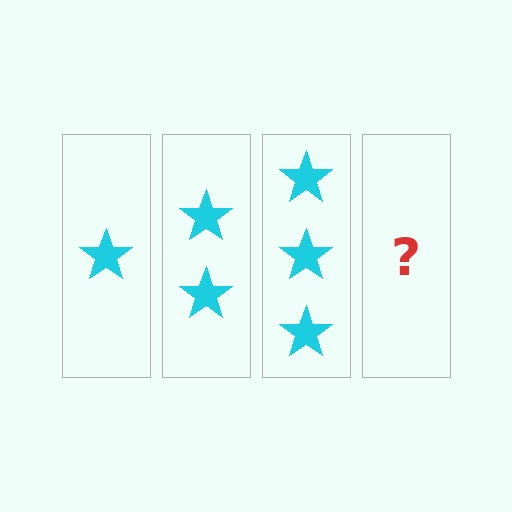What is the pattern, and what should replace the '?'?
The pattern is that each step adds one more star. The '?' should be 4 stars.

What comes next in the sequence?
The next element should be 4 stars.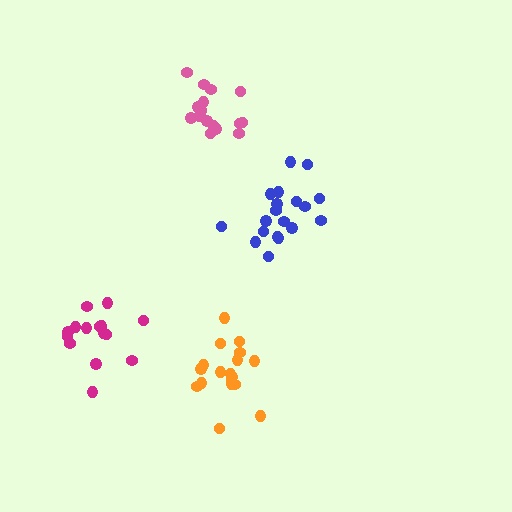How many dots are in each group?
Group 1: 15 dots, Group 2: 18 dots, Group 3: 19 dots, Group 4: 17 dots (69 total).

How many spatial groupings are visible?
There are 4 spatial groupings.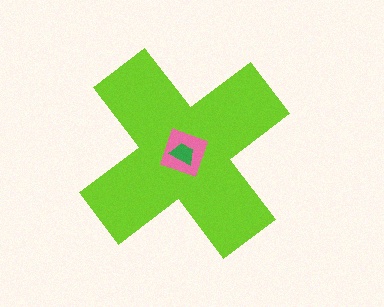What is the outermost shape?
The lime cross.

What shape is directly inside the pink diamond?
The green trapezoid.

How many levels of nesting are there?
3.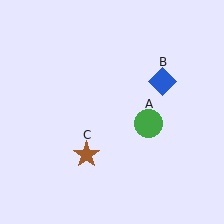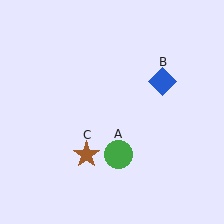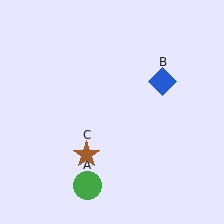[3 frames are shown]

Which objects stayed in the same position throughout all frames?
Blue diamond (object B) and brown star (object C) remained stationary.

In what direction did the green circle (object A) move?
The green circle (object A) moved down and to the left.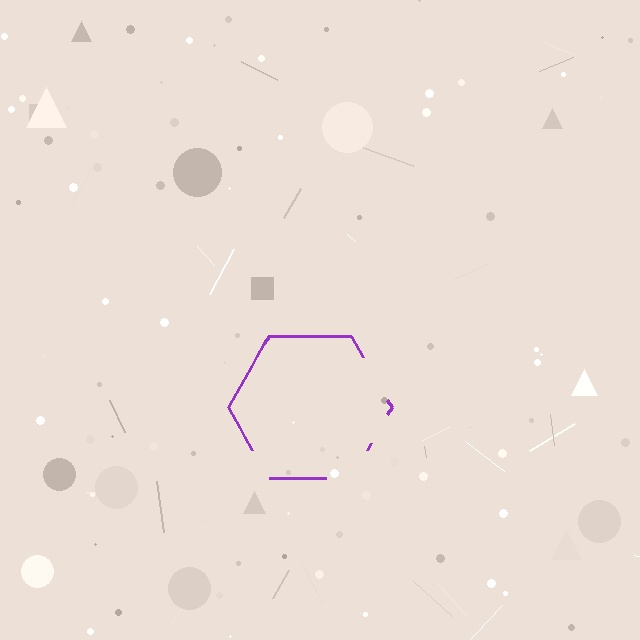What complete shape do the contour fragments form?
The contour fragments form a hexagon.